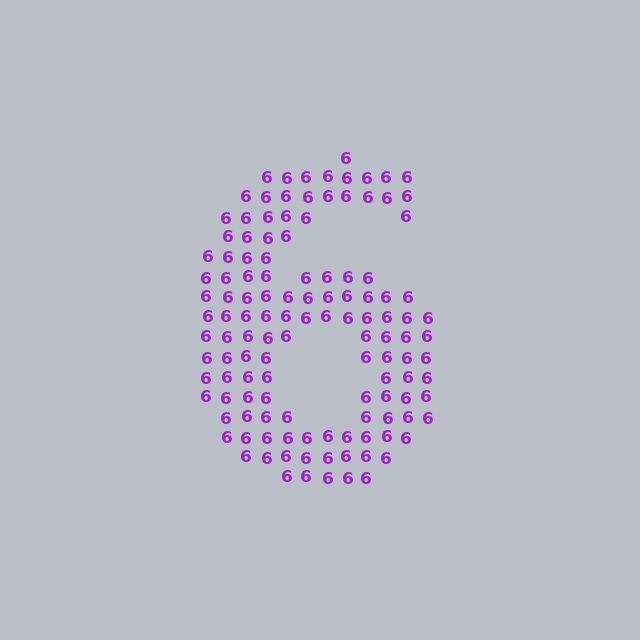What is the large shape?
The large shape is the digit 6.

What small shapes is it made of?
It is made of small digit 6's.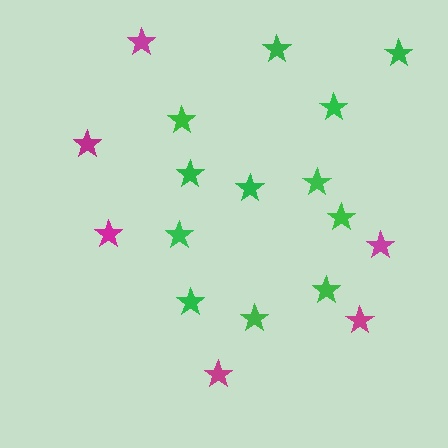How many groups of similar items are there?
There are 2 groups: one group of magenta stars (6) and one group of green stars (12).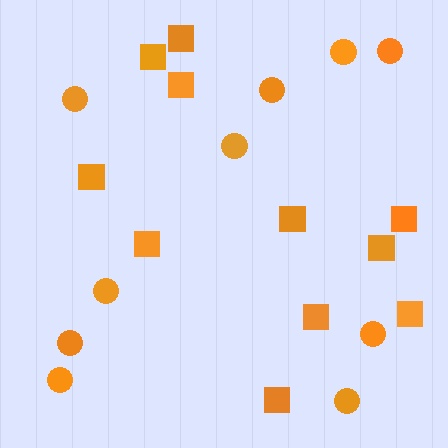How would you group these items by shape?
There are 2 groups: one group of circles (10) and one group of squares (11).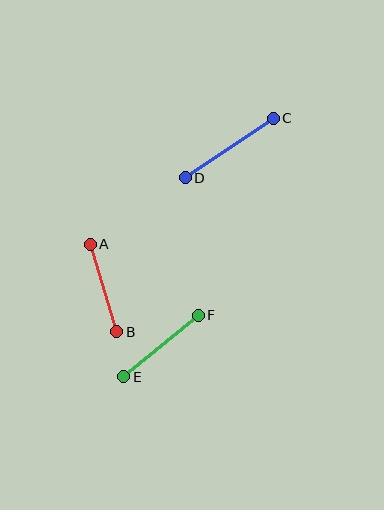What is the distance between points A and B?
The distance is approximately 91 pixels.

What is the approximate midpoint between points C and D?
The midpoint is at approximately (229, 148) pixels.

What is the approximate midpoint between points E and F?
The midpoint is at approximately (161, 346) pixels.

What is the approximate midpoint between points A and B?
The midpoint is at approximately (103, 288) pixels.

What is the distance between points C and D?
The distance is approximately 107 pixels.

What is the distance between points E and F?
The distance is approximately 96 pixels.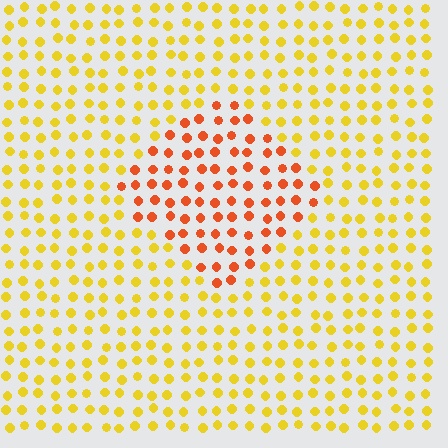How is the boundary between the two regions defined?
The boundary is defined purely by a slight shift in hue (about 39 degrees). Spacing, size, and orientation are identical on both sides.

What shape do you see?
I see a diamond.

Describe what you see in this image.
The image is filled with small yellow elements in a uniform arrangement. A diamond-shaped region is visible where the elements are tinted to a slightly different hue, forming a subtle color boundary.